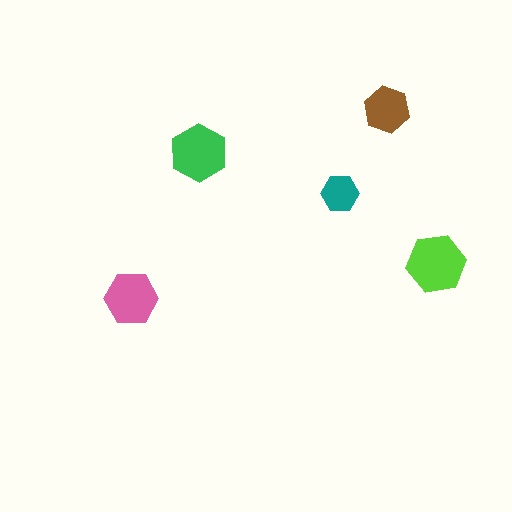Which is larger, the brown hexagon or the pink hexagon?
The pink one.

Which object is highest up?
The brown hexagon is topmost.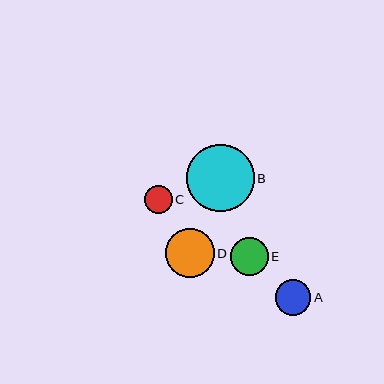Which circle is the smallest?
Circle C is the smallest with a size of approximately 28 pixels.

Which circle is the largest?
Circle B is the largest with a size of approximately 67 pixels.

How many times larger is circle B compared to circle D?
Circle B is approximately 1.4 times the size of circle D.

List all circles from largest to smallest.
From largest to smallest: B, D, E, A, C.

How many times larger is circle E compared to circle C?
Circle E is approximately 1.4 times the size of circle C.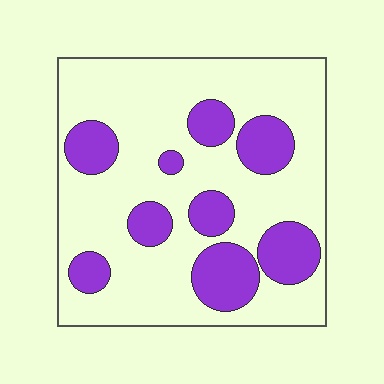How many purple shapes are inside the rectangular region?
9.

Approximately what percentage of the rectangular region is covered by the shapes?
Approximately 25%.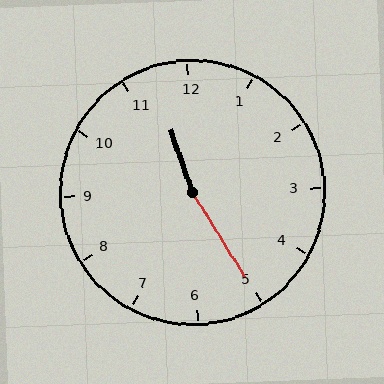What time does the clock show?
11:25.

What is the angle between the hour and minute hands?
Approximately 168 degrees.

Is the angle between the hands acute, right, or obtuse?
It is obtuse.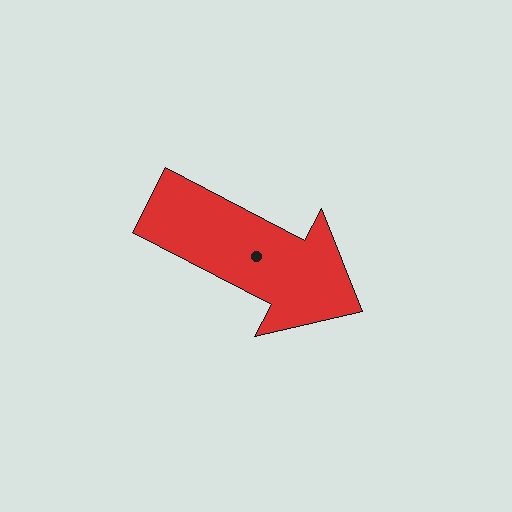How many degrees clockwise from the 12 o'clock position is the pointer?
Approximately 118 degrees.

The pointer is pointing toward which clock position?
Roughly 4 o'clock.